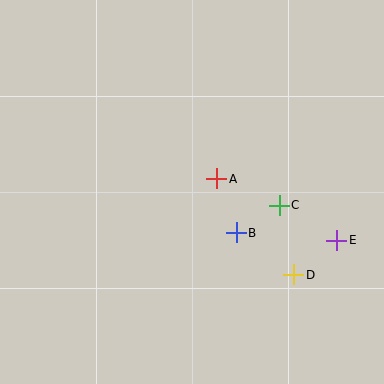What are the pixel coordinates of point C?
Point C is at (279, 205).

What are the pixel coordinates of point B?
Point B is at (236, 233).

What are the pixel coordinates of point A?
Point A is at (217, 179).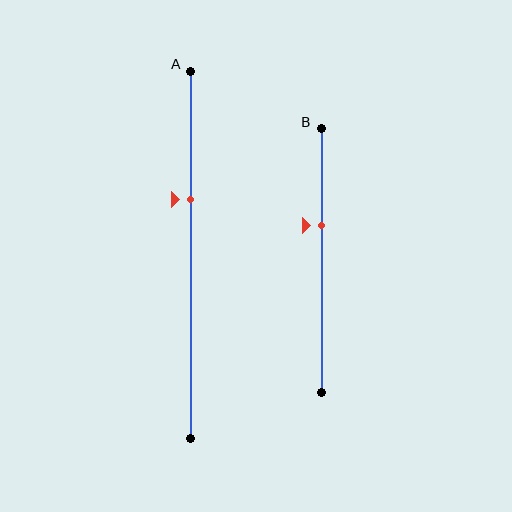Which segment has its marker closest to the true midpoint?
Segment B has its marker closest to the true midpoint.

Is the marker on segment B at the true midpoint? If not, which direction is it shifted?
No, the marker on segment B is shifted upward by about 13% of the segment length.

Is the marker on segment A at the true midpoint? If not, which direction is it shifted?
No, the marker on segment A is shifted upward by about 15% of the segment length.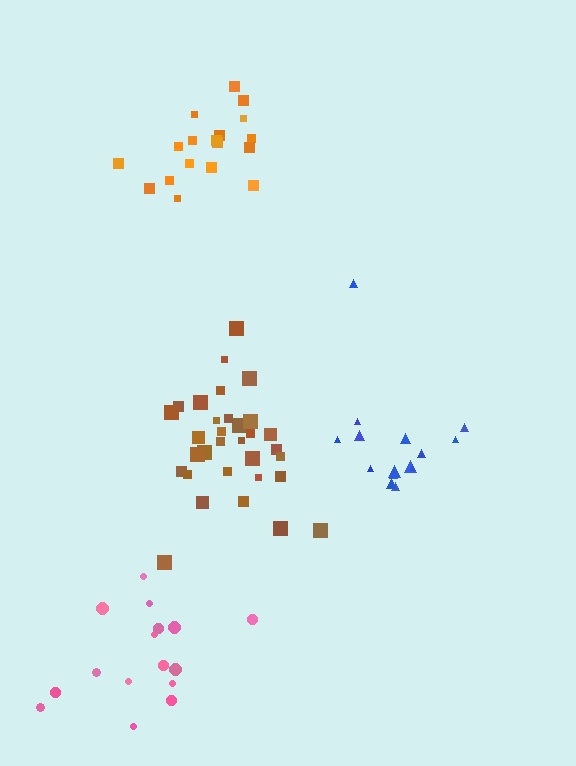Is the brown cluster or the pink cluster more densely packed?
Brown.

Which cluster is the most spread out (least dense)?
Pink.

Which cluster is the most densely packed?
Orange.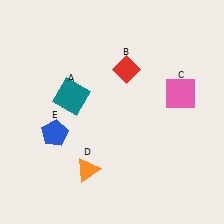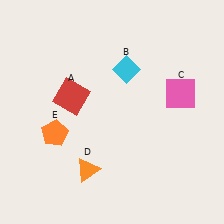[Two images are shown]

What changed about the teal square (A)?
In Image 1, A is teal. In Image 2, it changed to red.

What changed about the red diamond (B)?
In Image 1, B is red. In Image 2, it changed to cyan.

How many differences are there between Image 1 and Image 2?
There are 3 differences between the two images.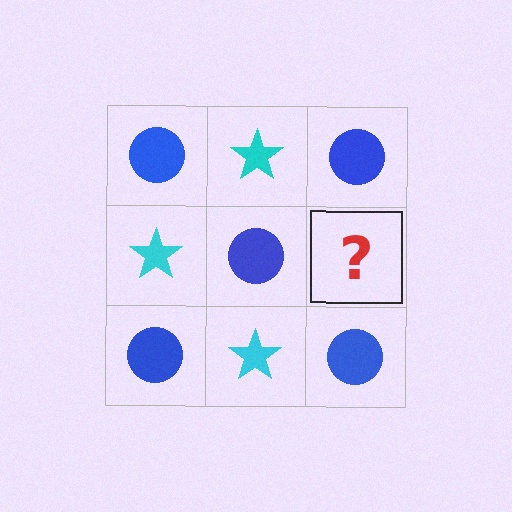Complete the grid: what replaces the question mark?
The question mark should be replaced with a cyan star.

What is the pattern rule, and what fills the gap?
The rule is that it alternates blue circle and cyan star in a checkerboard pattern. The gap should be filled with a cyan star.